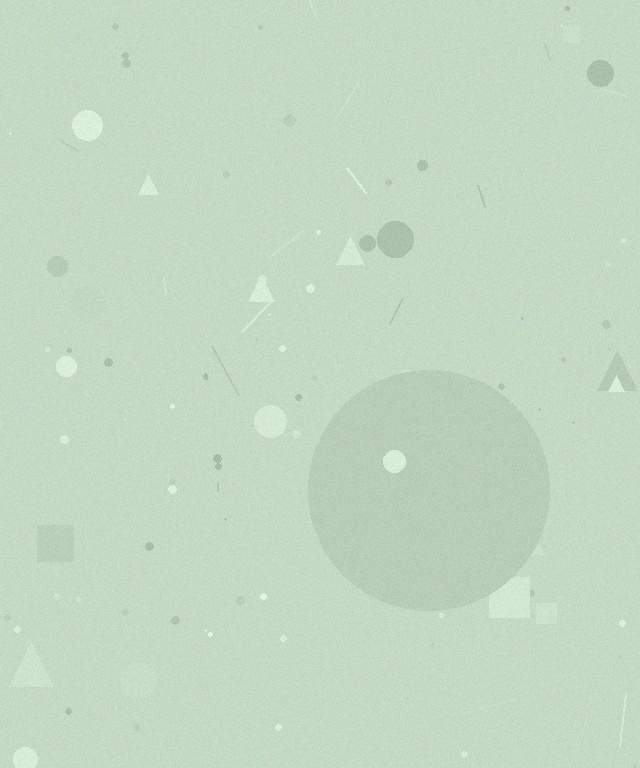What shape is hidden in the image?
A circle is hidden in the image.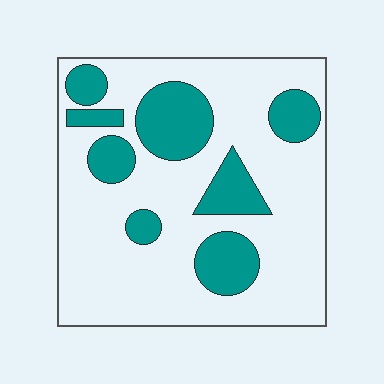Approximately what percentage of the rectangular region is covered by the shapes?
Approximately 25%.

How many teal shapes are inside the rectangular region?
8.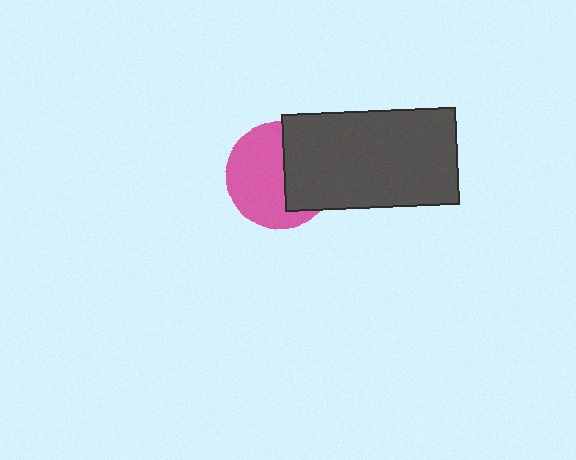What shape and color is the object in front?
The object in front is a dark gray rectangle.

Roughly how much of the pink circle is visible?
About half of it is visible (roughly 59%).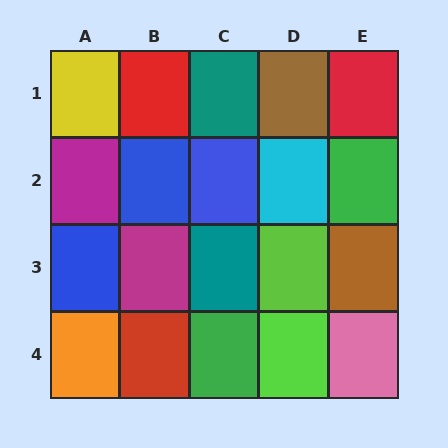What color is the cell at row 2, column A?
Magenta.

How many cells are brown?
2 cells are brown.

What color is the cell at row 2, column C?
Blue.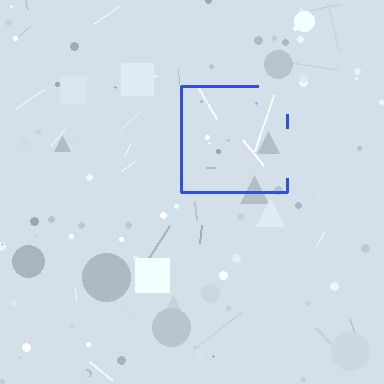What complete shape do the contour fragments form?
The contour fragments form a square.